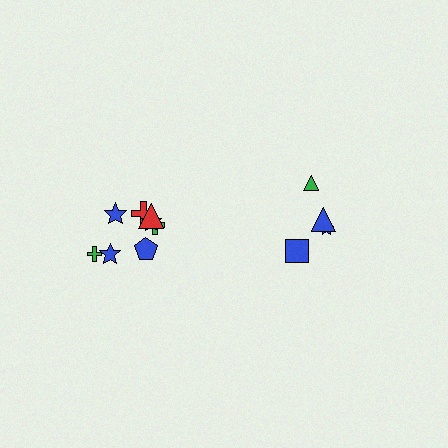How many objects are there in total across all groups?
There are 12 objects.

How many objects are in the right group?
There are 4 objects.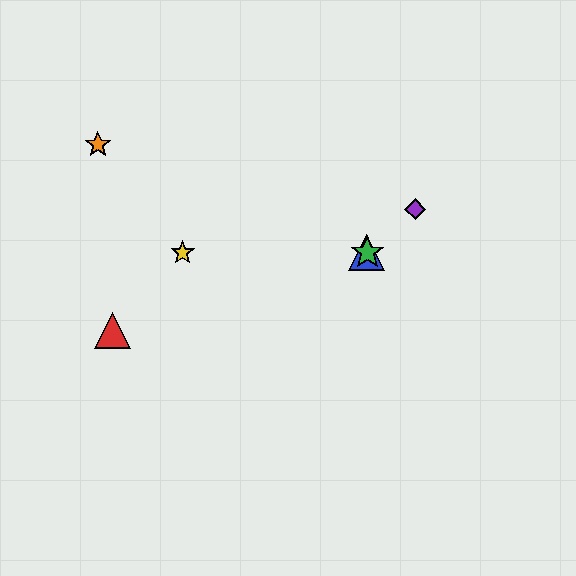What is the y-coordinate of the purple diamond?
The purple diamond is at y≈209.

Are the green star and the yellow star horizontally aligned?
Yes, both are at y≈253.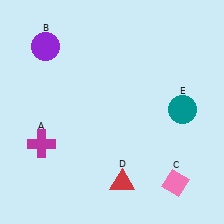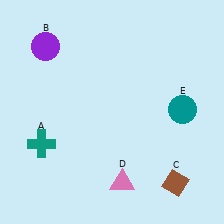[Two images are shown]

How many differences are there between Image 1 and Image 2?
There are 3 differences between the two images.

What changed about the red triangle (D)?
In Image 1, D is red. In Image 2, it changed to pink.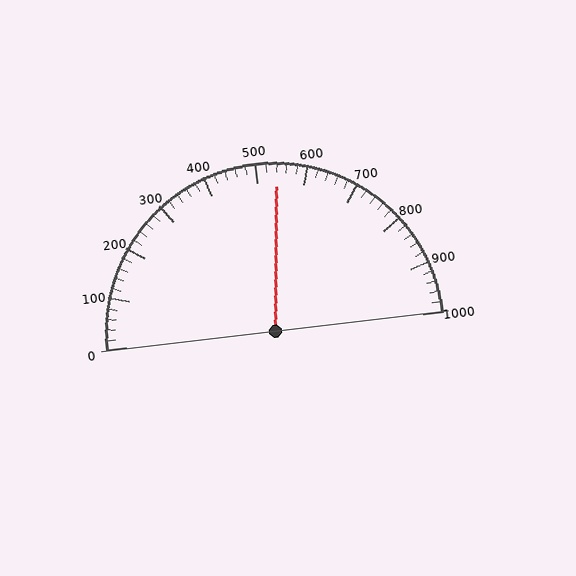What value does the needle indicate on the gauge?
The needle indicates approximately 540.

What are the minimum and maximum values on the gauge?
The gauge ranges from 0 to 1000.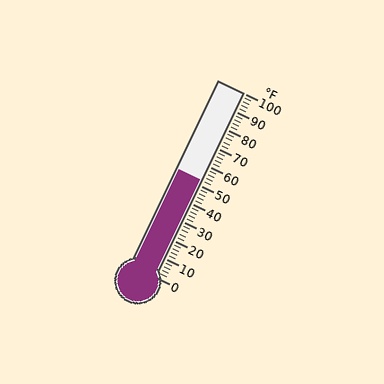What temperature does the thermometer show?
The thermometer shows approximately 52°F.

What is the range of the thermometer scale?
The thermometer scale ranges from 0°F to 100°F.